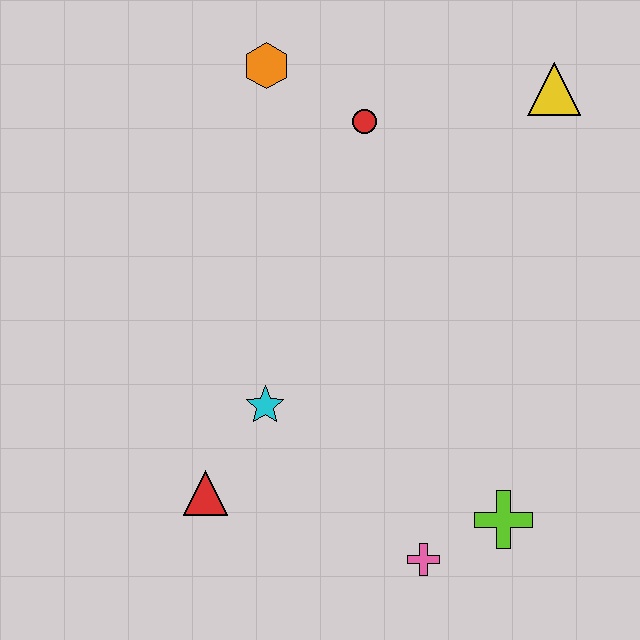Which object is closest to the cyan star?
The red triangle is closest to the cyan star.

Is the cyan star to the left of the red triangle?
No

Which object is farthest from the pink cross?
The orange hexagon is farthest from the pink cross.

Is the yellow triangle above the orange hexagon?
No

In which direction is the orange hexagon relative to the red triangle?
The orange hexagon is above the red triangle.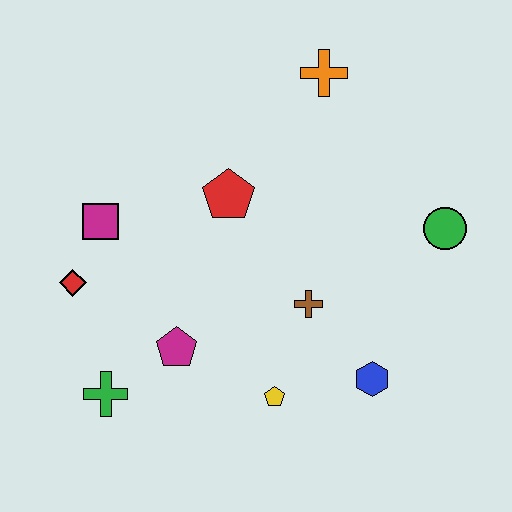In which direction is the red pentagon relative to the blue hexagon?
The red pentagon is above the blue hexagon.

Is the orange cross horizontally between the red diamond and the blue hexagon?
Yes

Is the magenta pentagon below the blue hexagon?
No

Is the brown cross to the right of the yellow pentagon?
Yes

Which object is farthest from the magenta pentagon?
The orange cross is farthest from the magenta pentagon.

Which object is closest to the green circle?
The brown cross is closest to the green circle.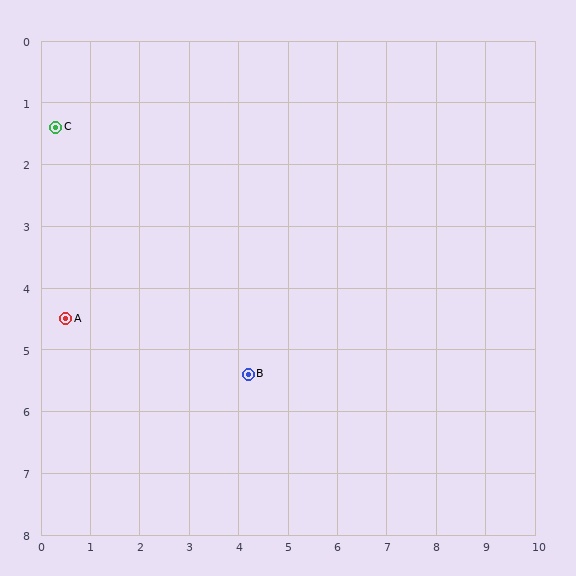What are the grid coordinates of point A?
Point A is at approximately (0.5, 4.5).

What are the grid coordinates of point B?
Point B is at approximately (4.2, 5.4).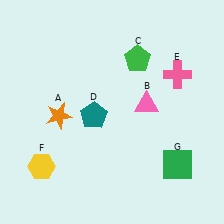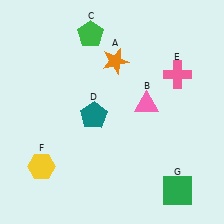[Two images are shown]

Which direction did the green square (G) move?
The green square (G) moved down.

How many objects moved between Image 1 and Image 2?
3 objects moved between the two images.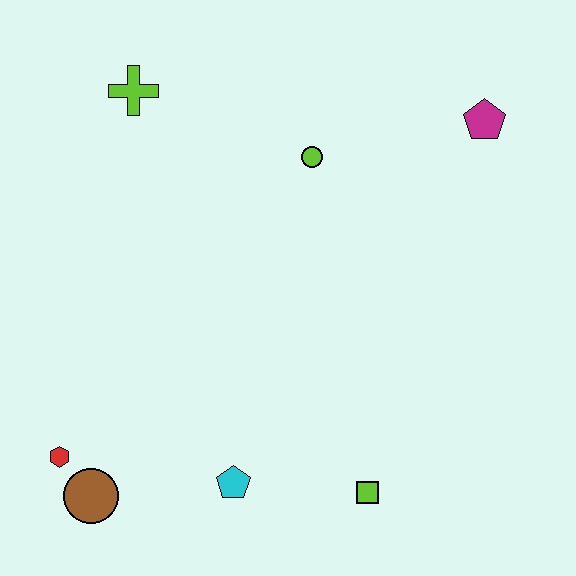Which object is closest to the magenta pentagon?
The lime circle is closest to the magenta pentagon.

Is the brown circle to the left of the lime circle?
Yes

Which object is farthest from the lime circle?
The brown circle is farthest from the lime circle.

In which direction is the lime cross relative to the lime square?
The lime cross is above the lime square.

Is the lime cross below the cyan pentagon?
No